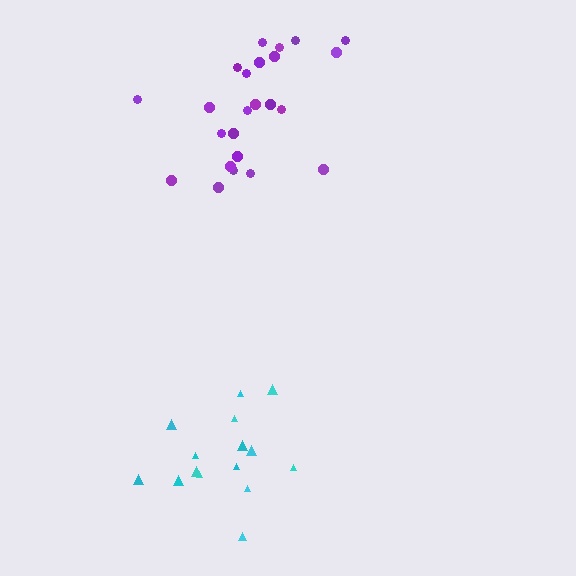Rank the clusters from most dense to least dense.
purple, cyan.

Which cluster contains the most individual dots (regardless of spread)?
Purple (24).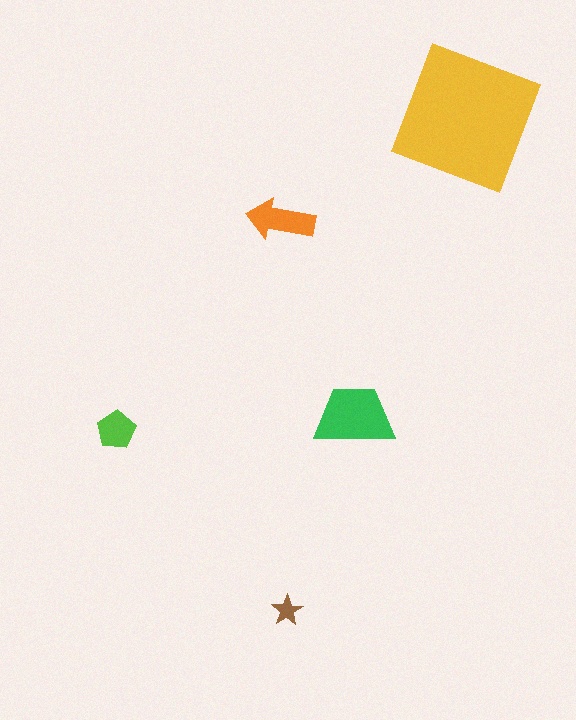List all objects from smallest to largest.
The brown star, the lime pentagon, the orange arrow, the green trapezoid, the yellow square.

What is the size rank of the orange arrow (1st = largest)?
3rd.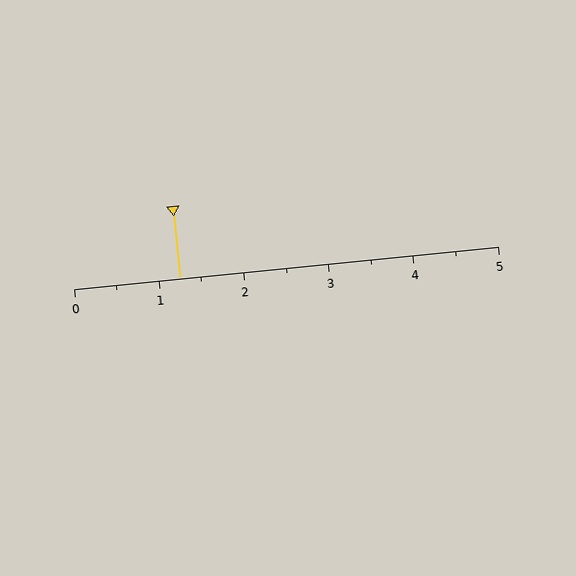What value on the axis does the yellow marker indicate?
The marker indicates approximately 1.2.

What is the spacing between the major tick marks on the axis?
The major ticks are spaced 1 apart.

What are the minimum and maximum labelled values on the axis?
The axis runs from 0 to 5.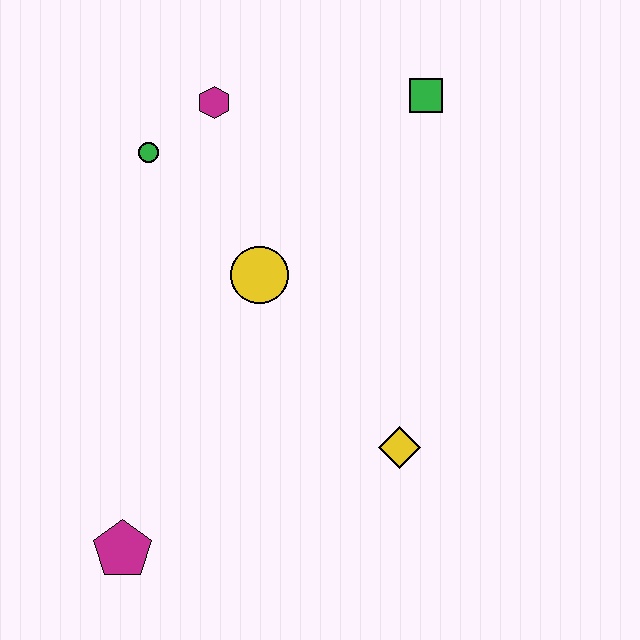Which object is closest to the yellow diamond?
The yellow circle is closest to the yellow diamond.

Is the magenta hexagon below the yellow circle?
No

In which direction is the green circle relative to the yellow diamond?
The green circle is above the yellow diamond.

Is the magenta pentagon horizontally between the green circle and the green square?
No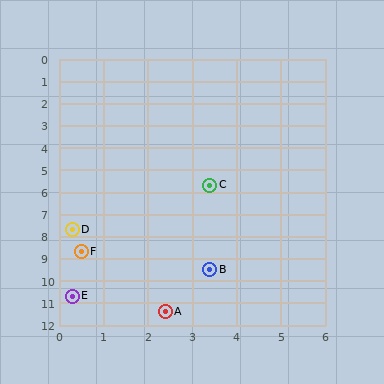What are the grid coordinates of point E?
Point E is at approximately (0.3, 10.7).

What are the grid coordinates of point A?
Point A is at approximately (2.4, 11.4).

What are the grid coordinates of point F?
Point F is at approximately (0.5, 8.7).